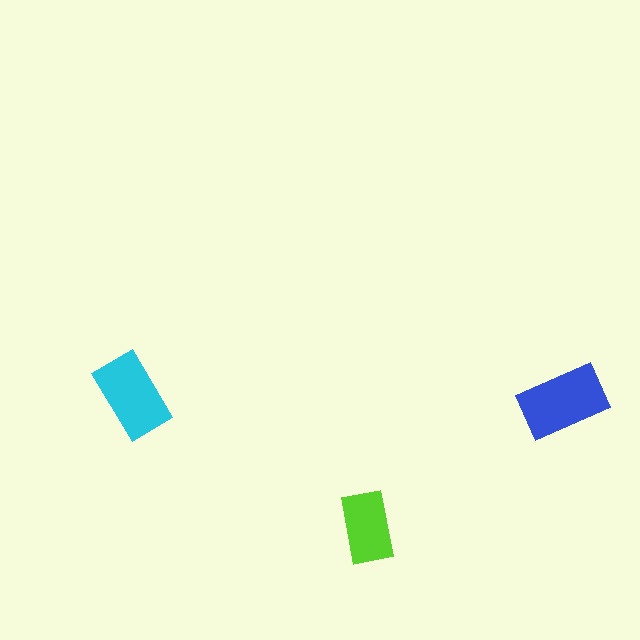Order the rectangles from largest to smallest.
the blue one, the cyan one, the lime one.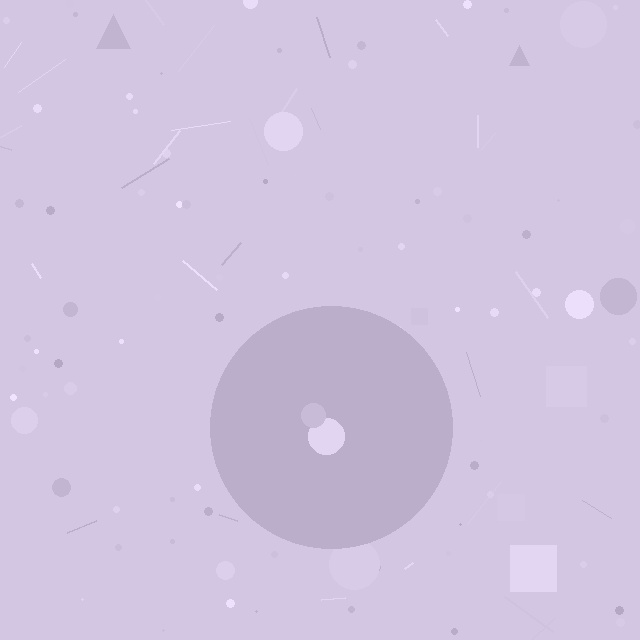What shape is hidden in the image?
A circle is hidden in the image.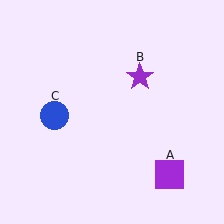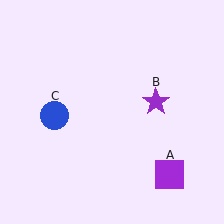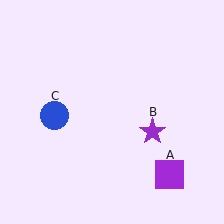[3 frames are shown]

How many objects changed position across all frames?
1 object changed position: purple star (object B).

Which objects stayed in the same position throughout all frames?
Purple square (object A) and blue circle (object C) remained stationary.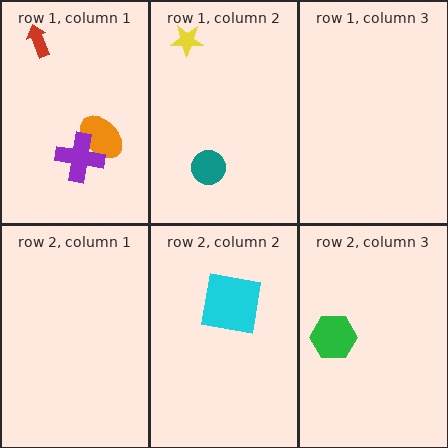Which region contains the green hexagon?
The row 2, column 3 region.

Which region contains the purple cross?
The row 1, column 1 region.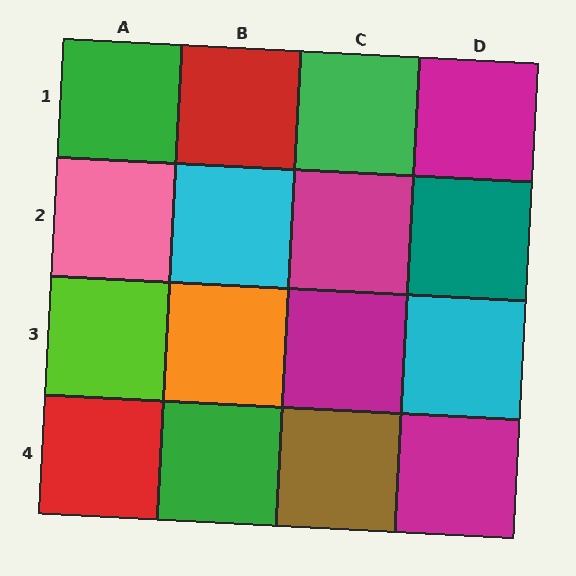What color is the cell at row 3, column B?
Orange.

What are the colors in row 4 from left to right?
Red, green, brown, magenta.